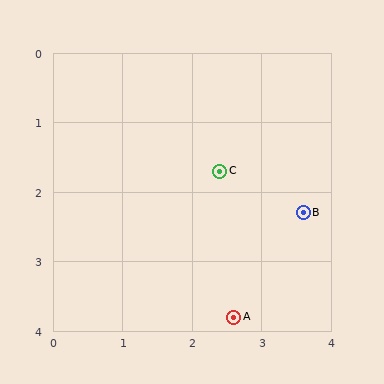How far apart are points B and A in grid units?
Points B and A are about 1.8 grid units apart.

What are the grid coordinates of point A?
Point A is at approximately (2.6, 3.8).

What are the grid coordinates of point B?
Point B is at approximately (3.6, 2.3).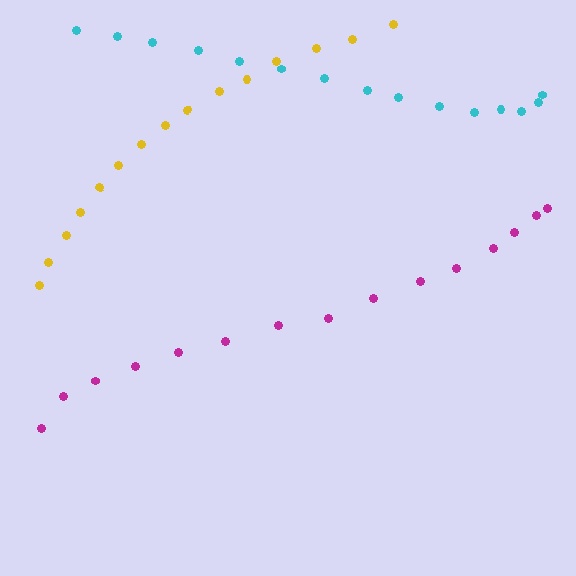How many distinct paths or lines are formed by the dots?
There are 3 distinct paths.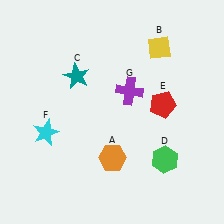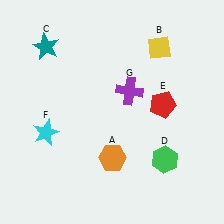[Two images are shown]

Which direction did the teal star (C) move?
The teal star (C) moved left.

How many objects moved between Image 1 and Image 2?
1 object moved between the two images.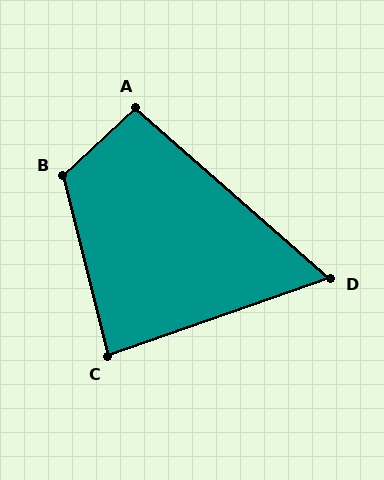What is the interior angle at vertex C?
Approximately 85 degrees (acute).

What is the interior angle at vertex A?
Approximately 95 degrees (obtuse).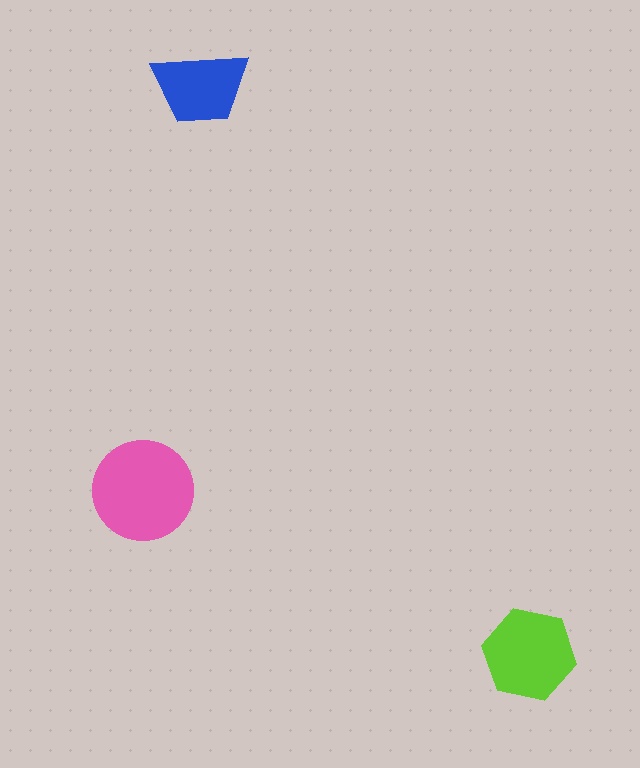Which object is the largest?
The pink circle.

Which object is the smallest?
The blue trapezoid.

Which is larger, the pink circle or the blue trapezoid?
The pink circle.